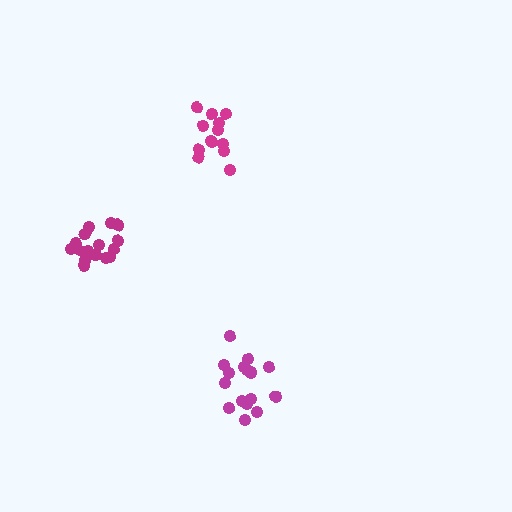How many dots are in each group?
Group 1: 16 dots, Group 2: 16 dots, Group 3: 13 dots (45 total).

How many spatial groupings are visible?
There are 3 spatial groupings.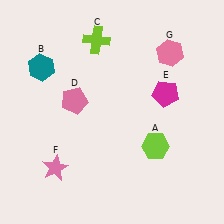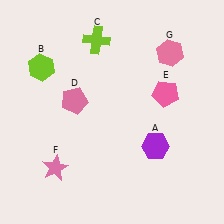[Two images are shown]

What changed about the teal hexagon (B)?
In Image 1, B is teal. In Image 2, it changed to lime.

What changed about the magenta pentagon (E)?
In Image 1, E is magenta. In Image 2, it changed to pink.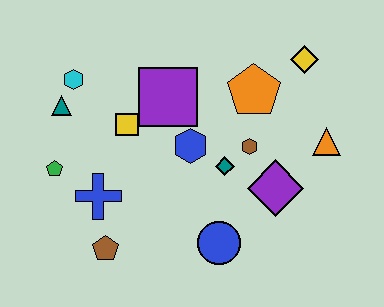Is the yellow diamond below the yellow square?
No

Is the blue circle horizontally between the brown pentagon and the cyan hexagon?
No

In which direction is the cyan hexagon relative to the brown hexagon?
The cyan hexagon is to the left of the brown hexagon.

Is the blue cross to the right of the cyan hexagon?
Yes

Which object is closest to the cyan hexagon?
The teal triangle is closest to the cyan hexagon.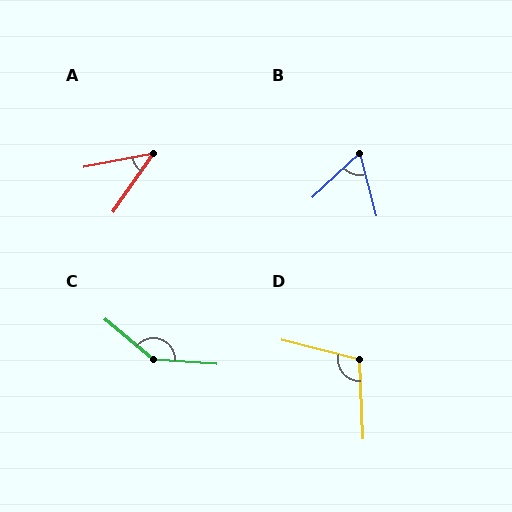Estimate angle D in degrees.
Approximately 106 degrees.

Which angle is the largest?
C, at approximately 144 degrees.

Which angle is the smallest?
A, at approximately 45 degrees.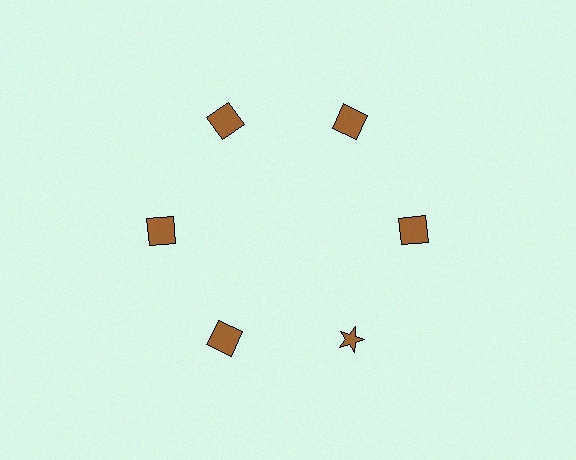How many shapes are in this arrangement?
There are 6 shapes arranged in a ring pattern.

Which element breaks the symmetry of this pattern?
The brown star at roughly the 5 o'clock position breaks the symmetry. All other shapes are brown squares.